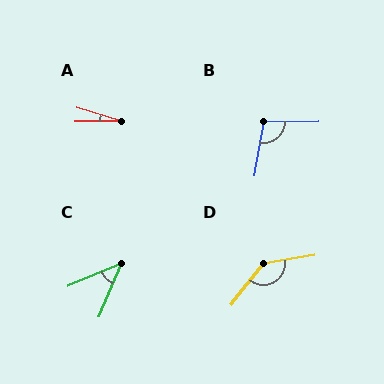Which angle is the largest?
D, at approximately 137 degrees.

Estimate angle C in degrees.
Approximately 44 degrees.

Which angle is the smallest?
A, at approximately 18 degrees.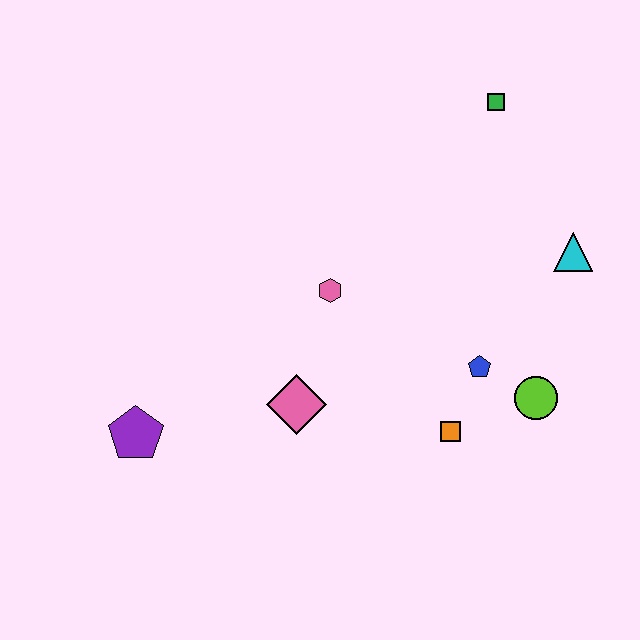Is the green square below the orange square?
No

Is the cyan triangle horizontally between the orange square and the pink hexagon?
No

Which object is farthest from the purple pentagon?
The green square is farthest from the purple pentagon.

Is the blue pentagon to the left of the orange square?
No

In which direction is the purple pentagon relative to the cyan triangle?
The purple pentagon is to the left of the cyan triangle.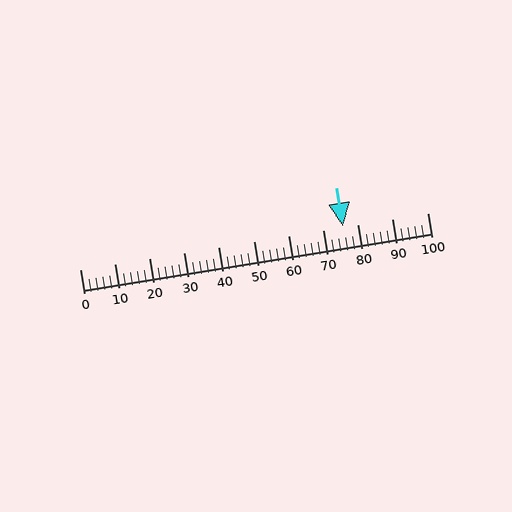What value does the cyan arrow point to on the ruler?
The cyan arrow points to approximately 76.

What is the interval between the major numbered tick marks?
The major tick marks are spaced 10 units apart.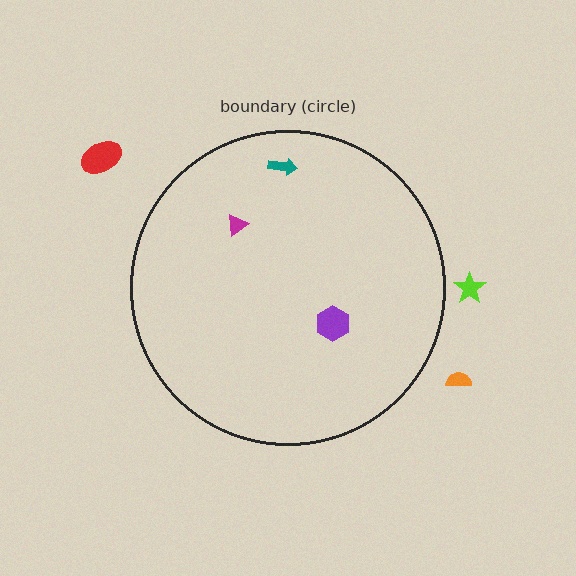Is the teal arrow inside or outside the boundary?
Inside.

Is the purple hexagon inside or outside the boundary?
Inside.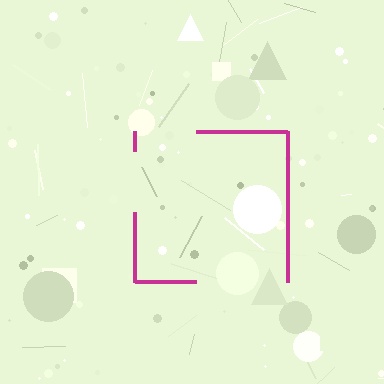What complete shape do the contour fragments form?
The contour fragments form a square.